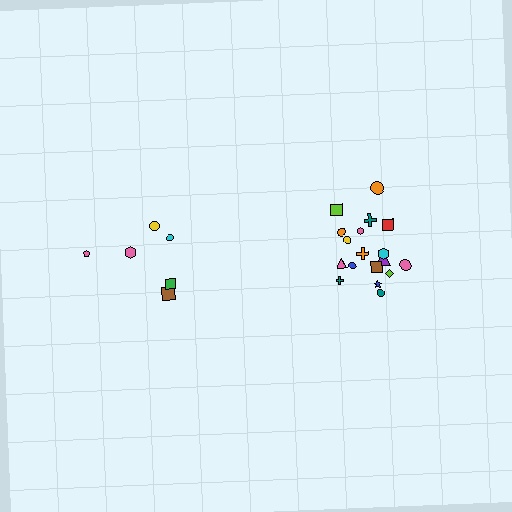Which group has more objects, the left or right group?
The right group.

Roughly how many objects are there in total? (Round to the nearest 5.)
Roughly 25 objects in total.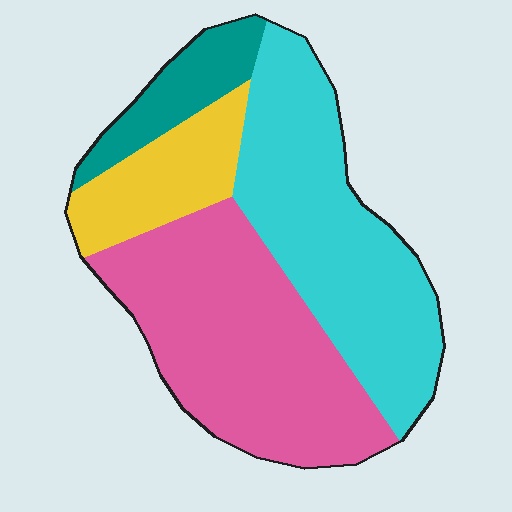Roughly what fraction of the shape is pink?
Pink covers about 40% of the shape.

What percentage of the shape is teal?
Teal covers around 10% of the shape.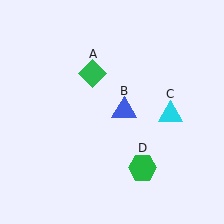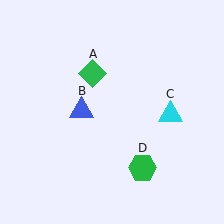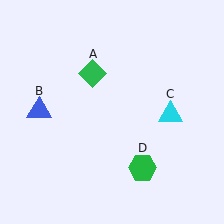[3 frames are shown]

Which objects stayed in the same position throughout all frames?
Green diamond (object A) and cyan triangle (object C) and green hexagon (object D) remained stationary.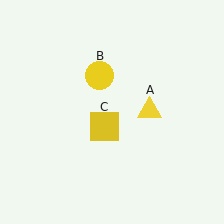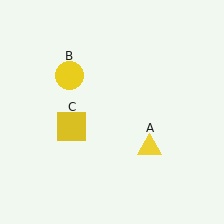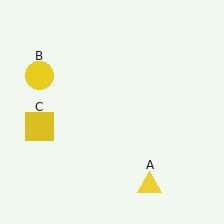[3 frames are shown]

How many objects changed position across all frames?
3 objects changed position: yellow triangle (object A), yellow circle (object B), yellow square (object C).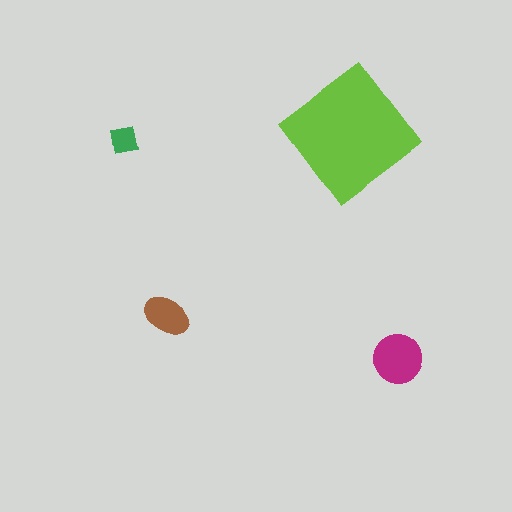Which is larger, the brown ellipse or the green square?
The brown ellipse.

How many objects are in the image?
There are 4 objects in the image.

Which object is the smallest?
The green square.